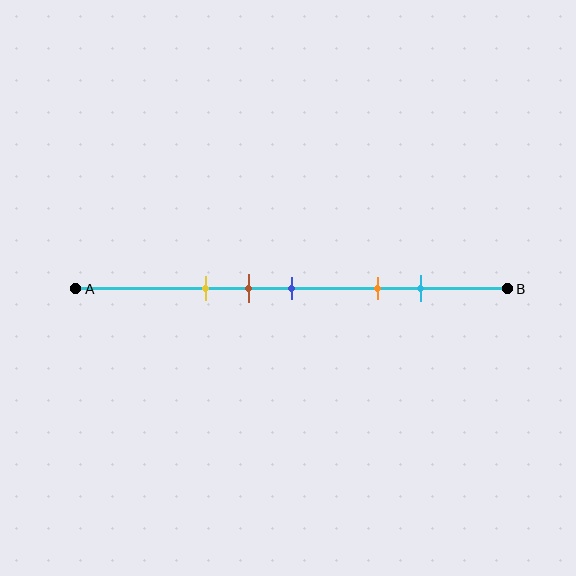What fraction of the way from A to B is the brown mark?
The brown mark is approximately 40% (0.4) of the way from A to B.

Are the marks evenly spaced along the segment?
No, the marks are not evenly spaced.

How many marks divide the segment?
There are 5 marks dividing the segment.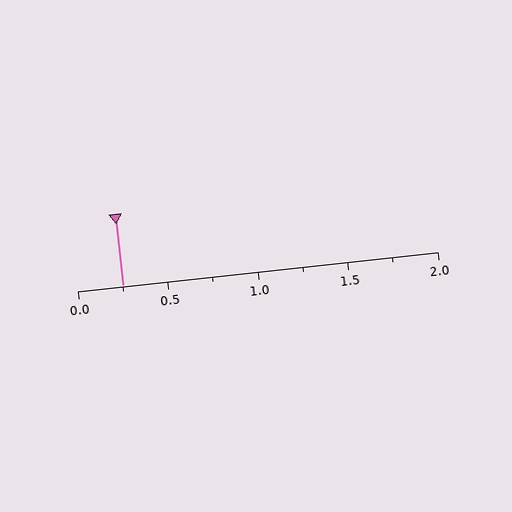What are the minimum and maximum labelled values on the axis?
The axis runs from 0.0 to 2.0.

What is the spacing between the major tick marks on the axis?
The major ticks are spaced 0.5 apart.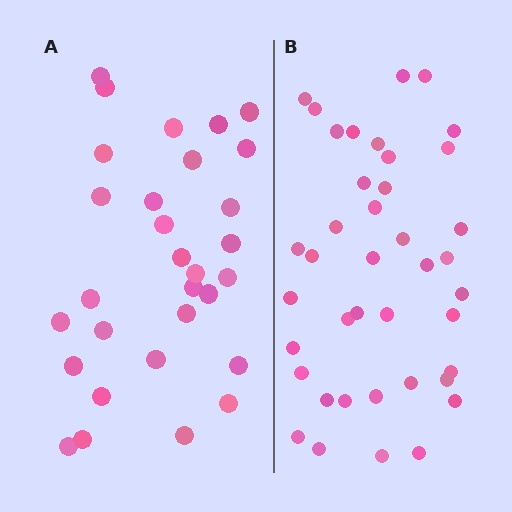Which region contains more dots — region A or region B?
Region B (the right region) has more dots.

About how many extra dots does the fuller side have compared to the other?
Region B has roughly 10 or so more dots than region A.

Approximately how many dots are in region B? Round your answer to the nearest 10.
About 40 dots.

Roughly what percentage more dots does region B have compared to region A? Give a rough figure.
About 35% more.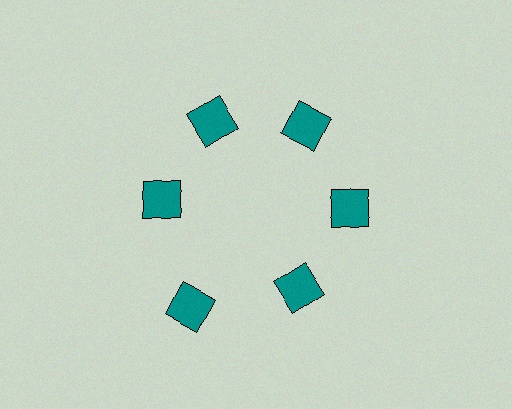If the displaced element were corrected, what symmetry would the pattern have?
It would have 6-fold rotational symmetry — the pattern would map onto itself every 60 degrees.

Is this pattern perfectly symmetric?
No. The 6 teal squares are arranged in a ring, but one element near the 7 o'clock position is pushed outward from the center, breaking the 6-fold rotational symmetry.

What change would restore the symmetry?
The symmetry would be restored by moving it inward, back onto the ring so that all 6 squares sit at equal angles and equal distance from the center.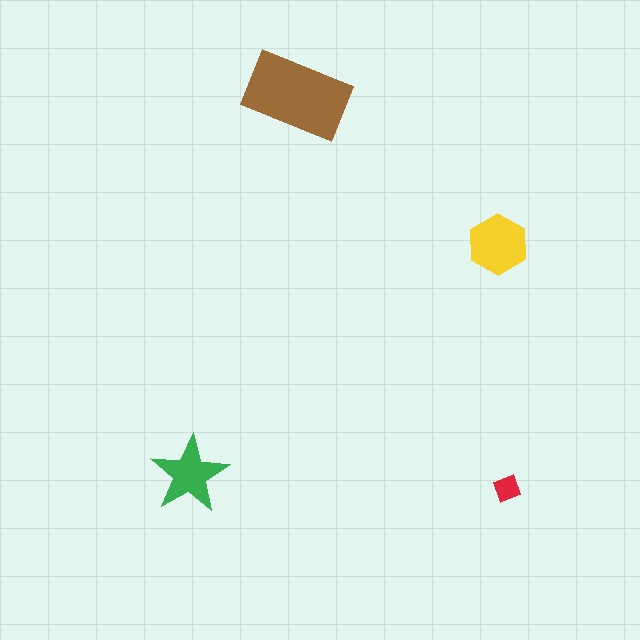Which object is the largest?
The brown rectangle.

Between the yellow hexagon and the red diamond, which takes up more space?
The yellow hexagon.